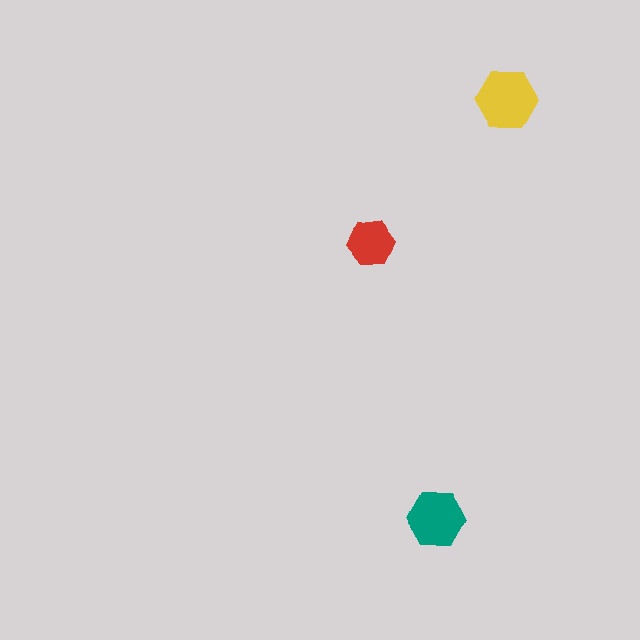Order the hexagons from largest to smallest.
the yellow one, the teal one, the red one.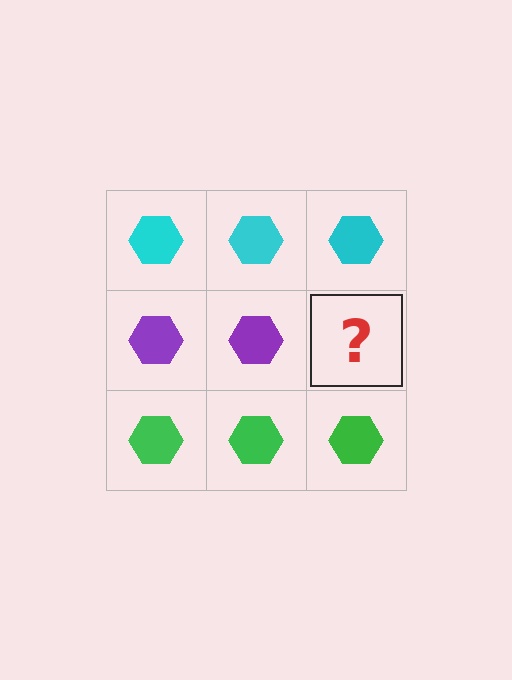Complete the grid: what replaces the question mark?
The question mark should be replaced with a purple hexagon.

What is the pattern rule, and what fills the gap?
The rule is that each row has a consistent color. The gap should be filled with a purple hexagon.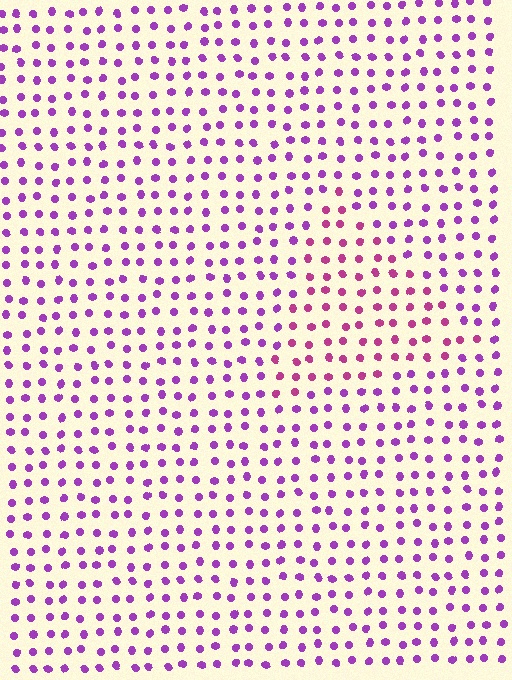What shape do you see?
I see a triangle.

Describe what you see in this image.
The image is filled with small purple elements in a uniform arrangement. A triangle-shaped region is visible where the elements are tinted to a slightly different hue, forming a subtle color boundary.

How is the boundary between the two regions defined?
The boundary is defined purely by a slight shift in hue (about 34 degrees). Spacing, size, and orientation are identical on both sides.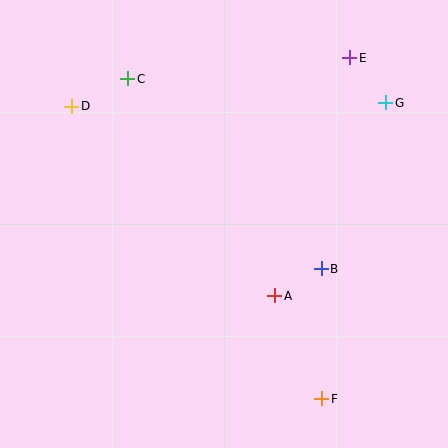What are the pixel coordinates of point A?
Point A is at (275, 296).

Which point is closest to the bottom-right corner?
Point F is closest to the bottom-right corner.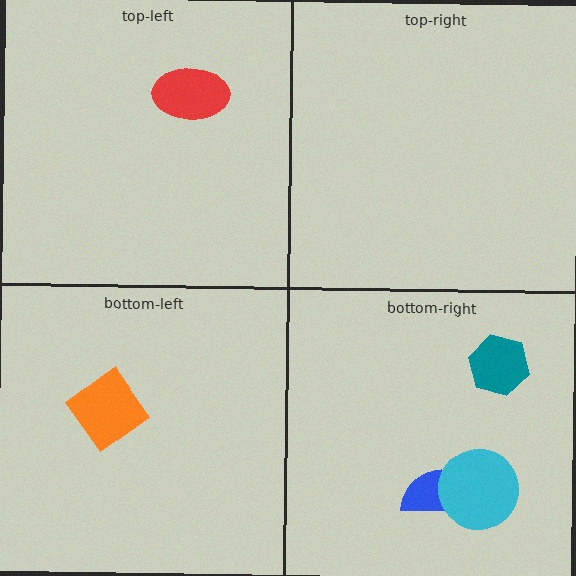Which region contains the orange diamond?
The bottom-left region.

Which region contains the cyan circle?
The bottom-right region.